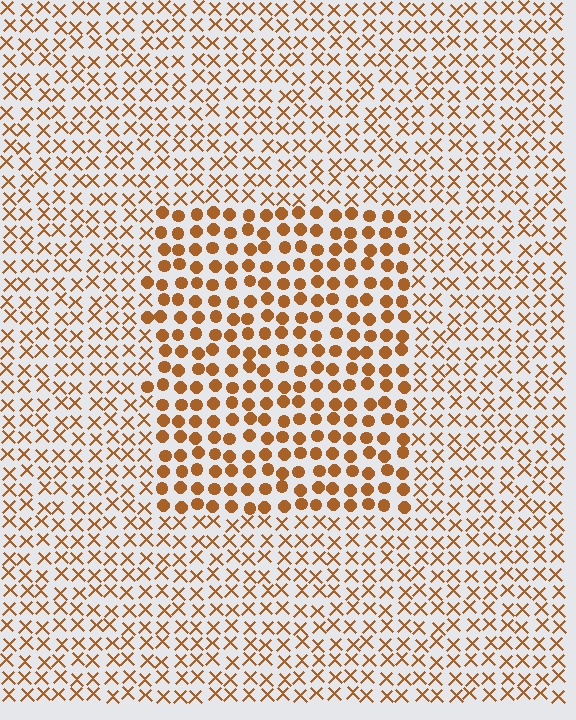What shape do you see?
I see a rectangle.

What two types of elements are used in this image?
The image uses circles inside the rectangle region and X marks outside it.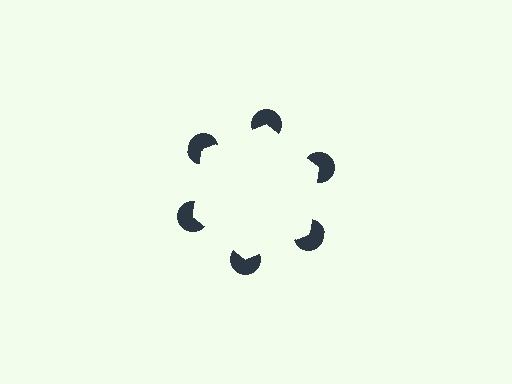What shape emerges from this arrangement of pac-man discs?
An illusory hexagon — its edges are inferred from the aligned wedge cuts in the pac-man discs, not physically drawn.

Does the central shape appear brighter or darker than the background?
It typically appears slightly brighter than the background, even though no actual brightness change is drawn.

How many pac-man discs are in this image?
There are 6 — one at each vertex of the illusory hexagon.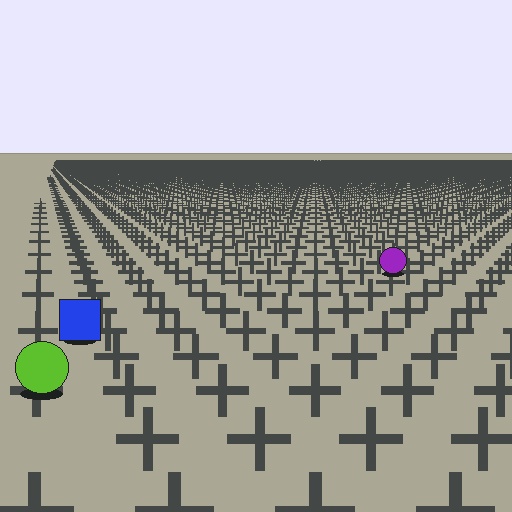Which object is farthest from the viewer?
The purple circle is farthest from the viewer. It appears smaller and the ground texture around it is denser.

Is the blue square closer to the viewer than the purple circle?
Yes. The blue square is closer — you can tell from the texture gradient: the ground texture is coarser near it.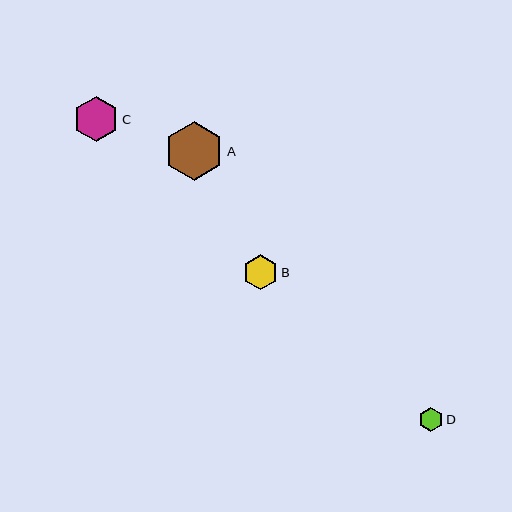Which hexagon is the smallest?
Hexagon D is the smallest with a size of approximately 24 pixels.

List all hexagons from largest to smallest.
From largest to smallest: A, C, B, D.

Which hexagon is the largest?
Hexagon A is the largest with a size of approximately 60 pixels.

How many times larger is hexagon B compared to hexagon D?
Hexagon B is approximately 1.5 times the size of hexagon D.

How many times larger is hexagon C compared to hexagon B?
Hexagon C is approximately 1.3 times the size of hexagon B.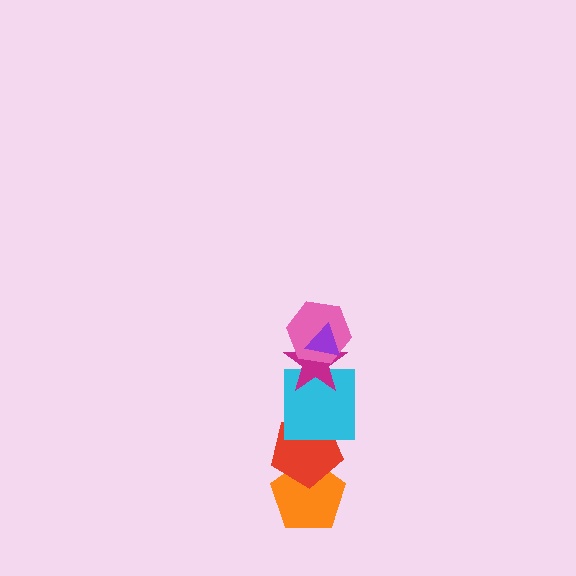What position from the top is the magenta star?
The magenta star is 3rd from the top.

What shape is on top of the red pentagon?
The cyan square is on top of the red pentagon.